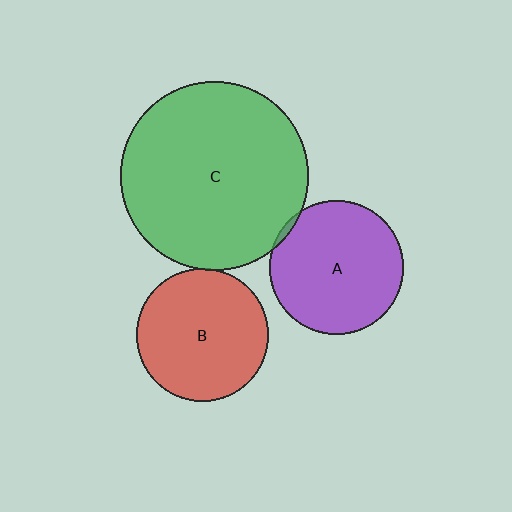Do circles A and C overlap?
Yes.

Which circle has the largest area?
Circle C (green).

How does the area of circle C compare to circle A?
Approximately 2.0 times.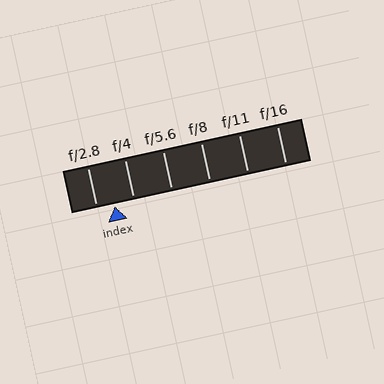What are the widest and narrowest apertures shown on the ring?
The widest aperture shown is f/2.8 and the narrowest is f/16.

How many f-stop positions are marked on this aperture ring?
There are 6 f-stop positions marked.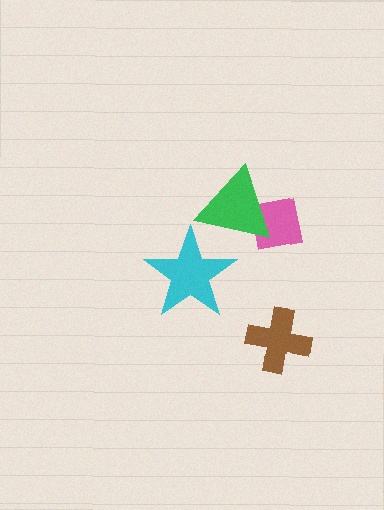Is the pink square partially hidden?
Yes, it is partially covered by another shape.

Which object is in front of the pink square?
The green triangle is in front of the pink square.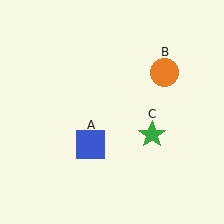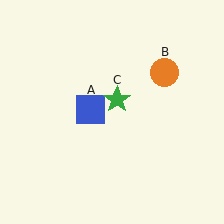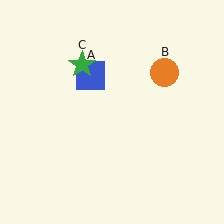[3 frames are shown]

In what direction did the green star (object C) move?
The green star (object C) moved up and to the left.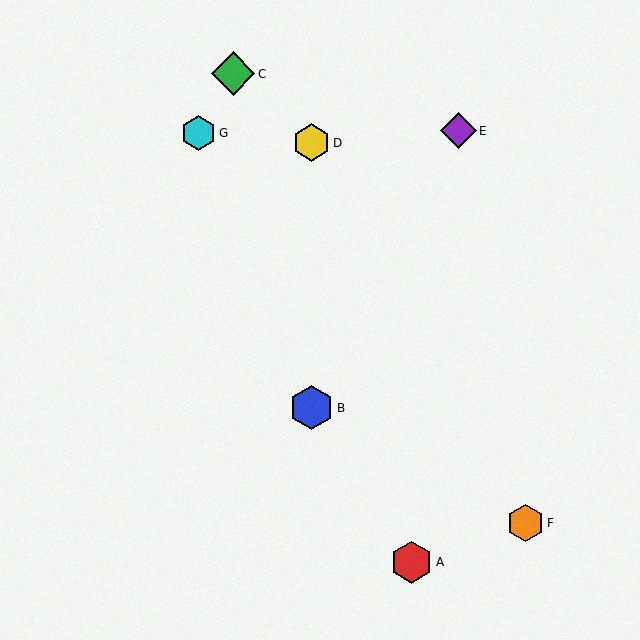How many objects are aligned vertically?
2 objects (B, D) are aligned vertically.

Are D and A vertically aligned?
No, D is at x≈312 and A is at x≈412.